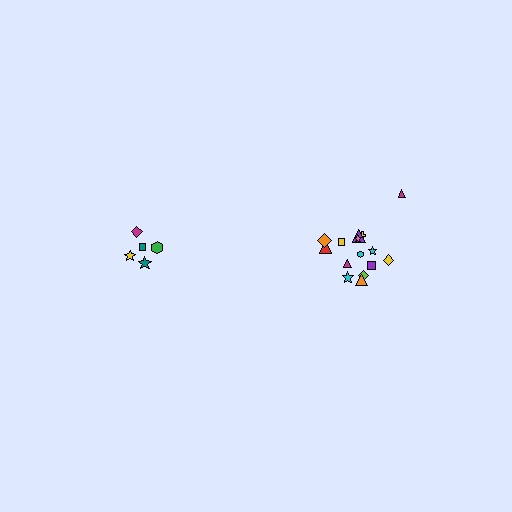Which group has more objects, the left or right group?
The right group.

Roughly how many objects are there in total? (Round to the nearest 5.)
Roughly 20 objects in total.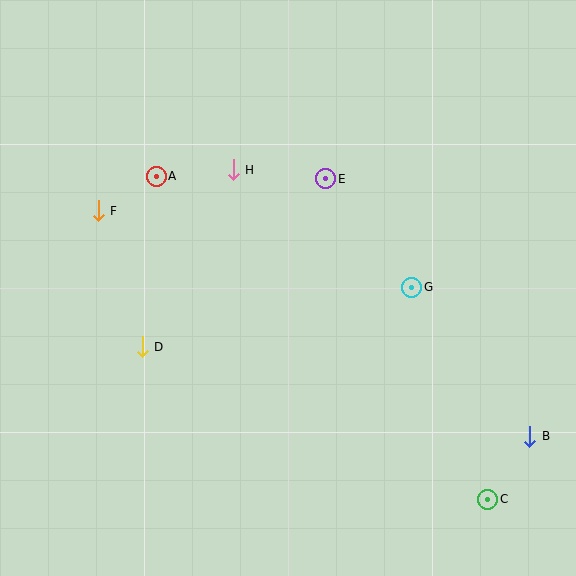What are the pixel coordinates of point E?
Point E is at (326, 179).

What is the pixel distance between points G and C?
The distance between G and C is 225 pixels.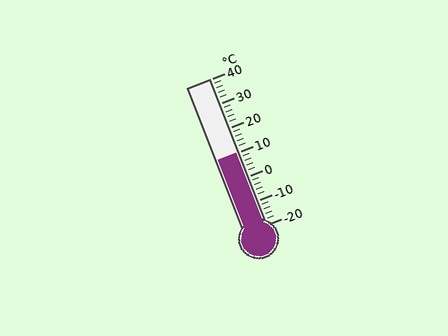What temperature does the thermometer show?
The thermometer shows approximately 10°C.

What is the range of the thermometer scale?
The thermometer scale ranges from -20°C to 40°C.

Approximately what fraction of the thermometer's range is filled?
The thermometer is filled to approximately 50% of its range.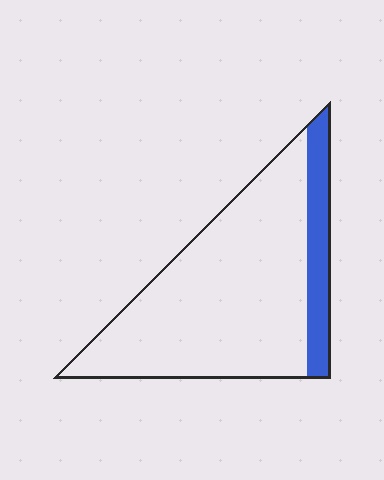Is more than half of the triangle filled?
No.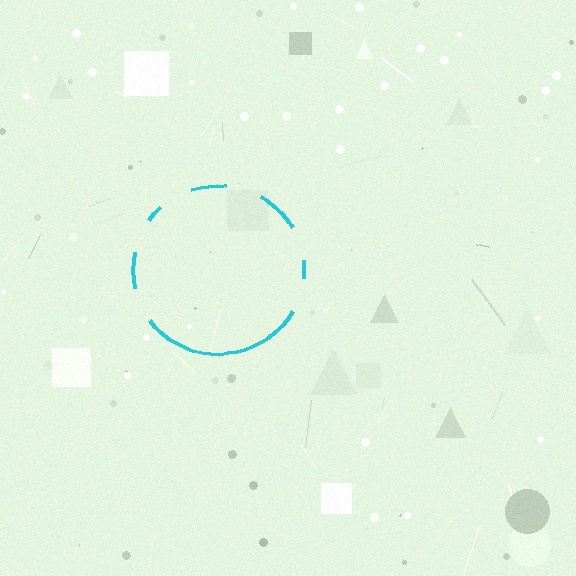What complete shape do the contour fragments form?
The contour fragments form a circle.